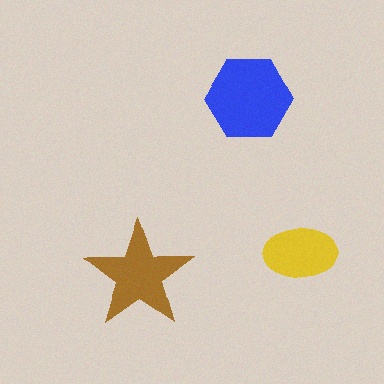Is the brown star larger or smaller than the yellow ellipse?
Larger.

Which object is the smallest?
The yellow ellipse.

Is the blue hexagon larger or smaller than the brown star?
Larger.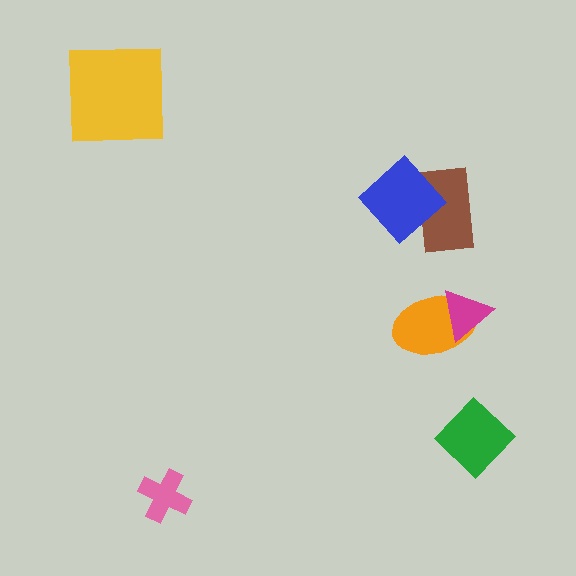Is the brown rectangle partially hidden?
Yes, it is partially covered by another shape.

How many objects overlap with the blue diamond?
1 object overlaps with the blue diamond.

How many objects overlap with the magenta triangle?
1 object overlaps with the magenta triangle.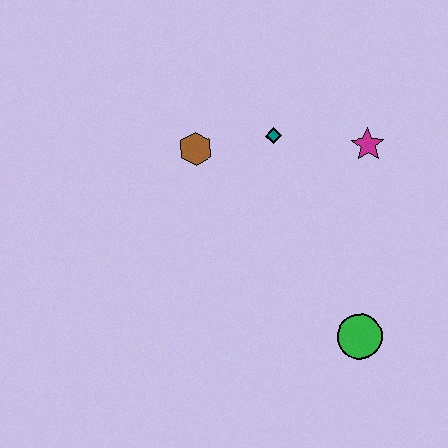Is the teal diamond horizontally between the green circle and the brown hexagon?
Yes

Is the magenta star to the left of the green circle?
No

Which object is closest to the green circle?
The magenta star is closest to the green circle.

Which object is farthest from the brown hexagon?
The green circle is farthest from the brown hexagon.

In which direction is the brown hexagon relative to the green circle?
The brown hexagon is above the green circle.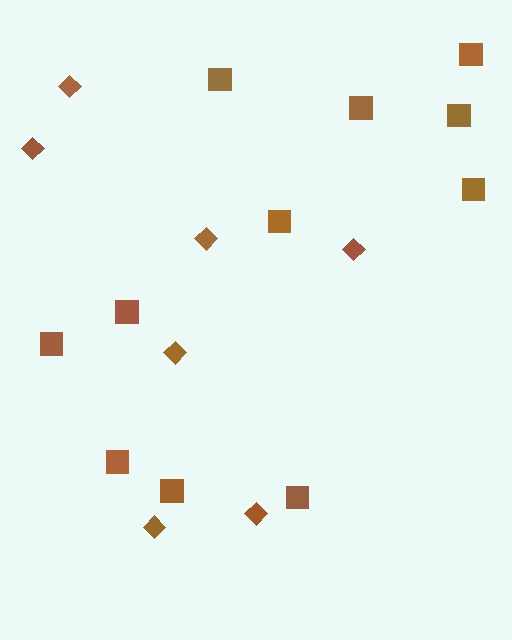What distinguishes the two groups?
There are 2 groups: one group of diamonds (7) and one group of squares (11).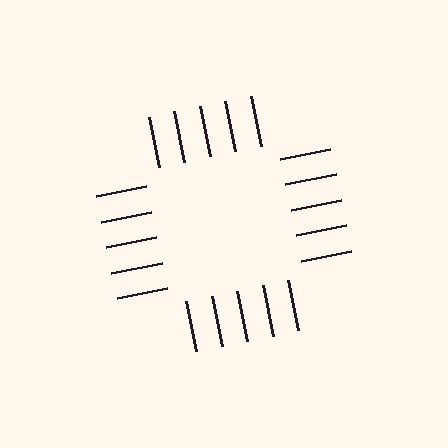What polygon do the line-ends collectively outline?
An illusory square — the line segments terminate on its edges but no continuous stroke is drawn.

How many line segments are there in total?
20 — 5 along each of the 4 edges.